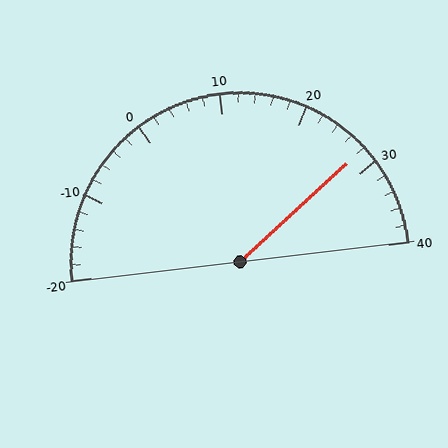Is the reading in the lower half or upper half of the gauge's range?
The reading is in the upper half of the range (-20 to 40).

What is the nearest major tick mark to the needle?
The nearest major tick mark is 30.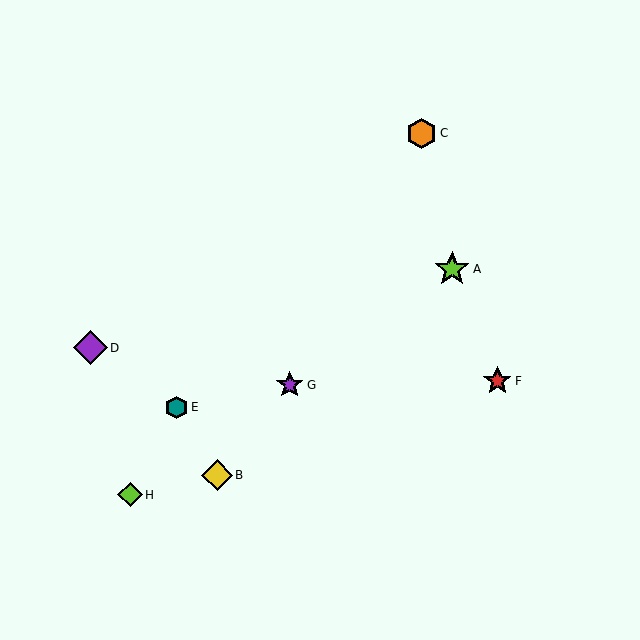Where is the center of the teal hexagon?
The center of the teal hexagon is at (177, 407).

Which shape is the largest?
The lime star (labeled A) is the largest.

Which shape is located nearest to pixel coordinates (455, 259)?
The lime star (labeled A) at (452, 269) is nearest to that location.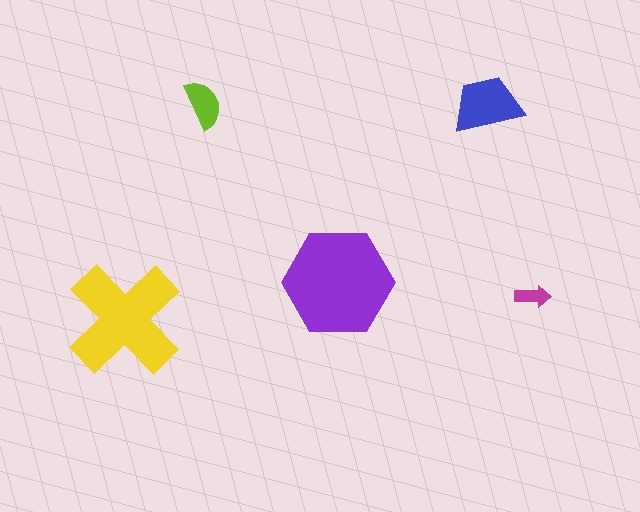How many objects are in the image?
There are 5 objects in the image.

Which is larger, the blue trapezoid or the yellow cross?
The yellow cross.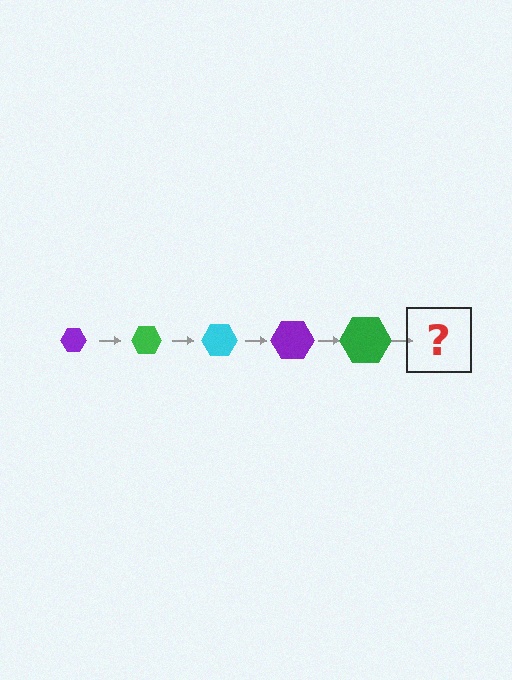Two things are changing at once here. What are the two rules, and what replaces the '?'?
The two rules are that the hexagon grows larger each step and the color cycles through purple, green, and cyan. The '?' should be a cyan hexagon, larger than the previous one.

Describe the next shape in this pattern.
It should be a cyan hexagon, larger than the previous one.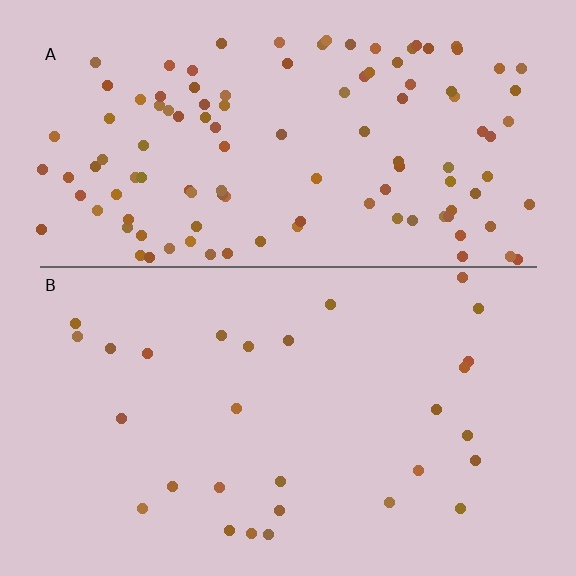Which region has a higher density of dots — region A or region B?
A (the top).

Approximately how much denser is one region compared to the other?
Approximately 4.1× — region A over region B.